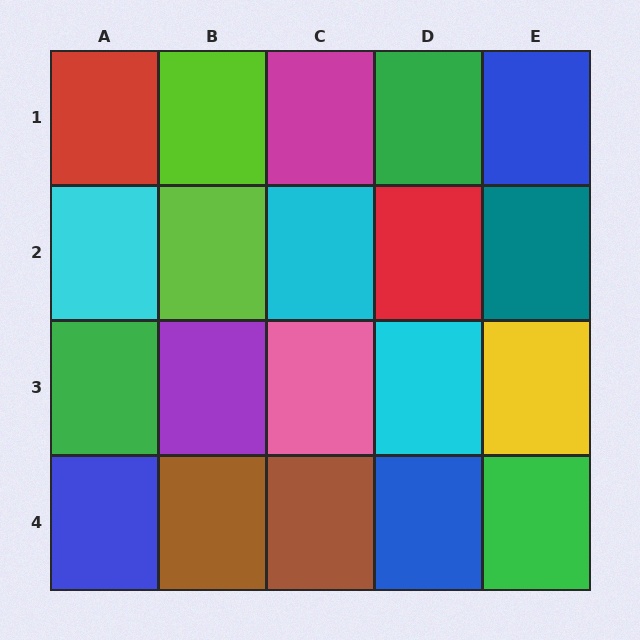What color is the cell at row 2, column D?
Red.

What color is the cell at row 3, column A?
Green.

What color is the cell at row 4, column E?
Green.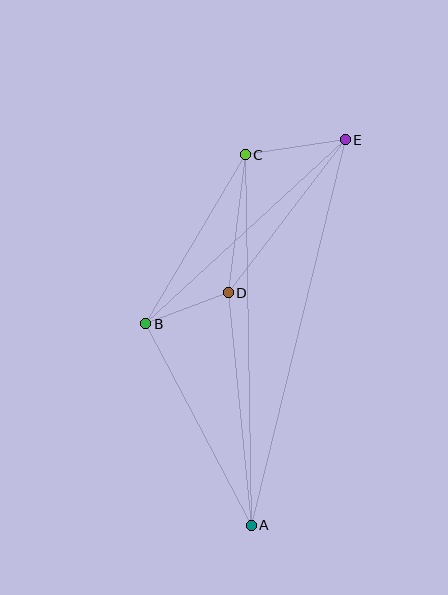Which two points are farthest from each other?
Points A and E are farthest from each other.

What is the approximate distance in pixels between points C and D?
The distance between C and D is approximately 139 pixels.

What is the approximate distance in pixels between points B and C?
The distance between B and C is approximately 196 pixels.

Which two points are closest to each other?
Points B and D are closest to each other.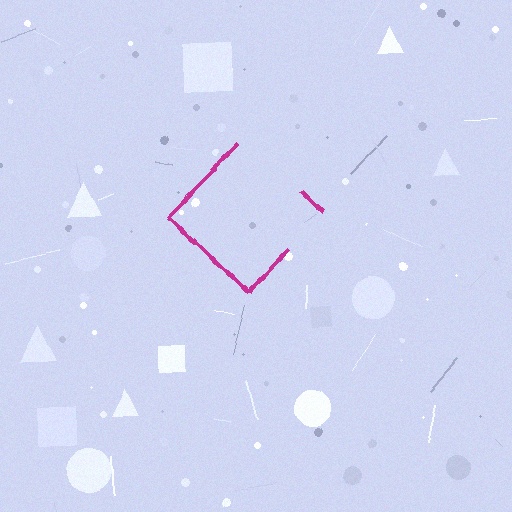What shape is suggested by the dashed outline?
The dashed outline suggests a diamond.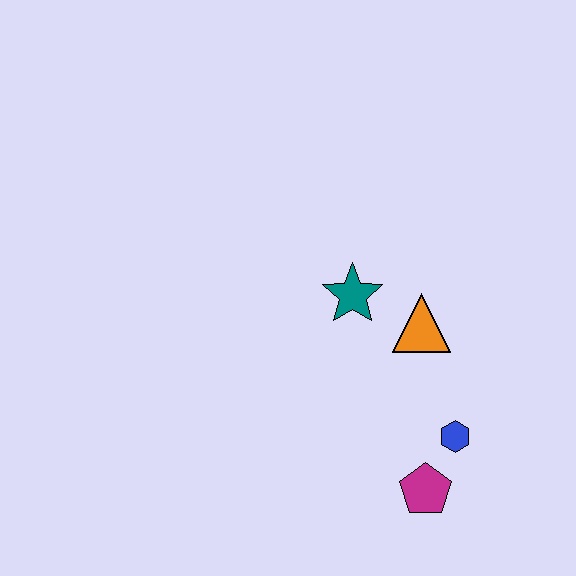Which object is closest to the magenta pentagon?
The blue hexagon is closest to the magenta pentagon.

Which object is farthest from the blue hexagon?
The teal star is farthest from the blue hexagon.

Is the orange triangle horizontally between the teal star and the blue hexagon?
Yes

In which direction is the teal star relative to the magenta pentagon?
The teal star is above the magenta pentagon.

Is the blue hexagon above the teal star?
No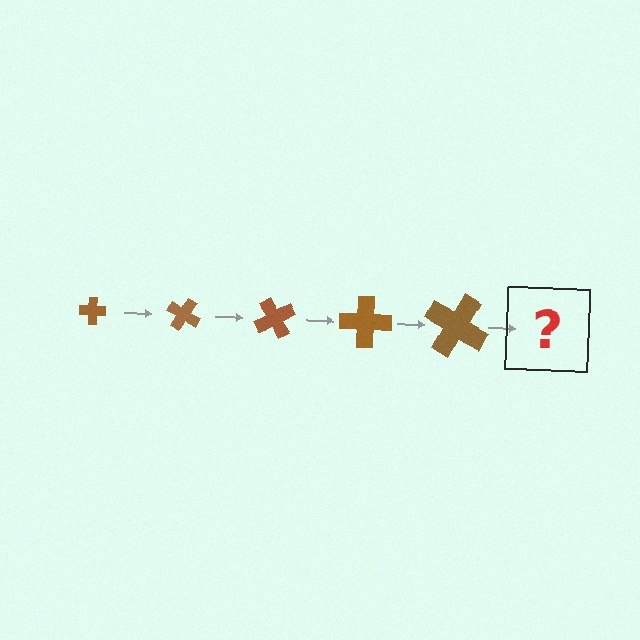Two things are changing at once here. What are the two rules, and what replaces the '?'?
The two rules are that the cross grows larger each step and it rotates 30 degrees each step. The '?' should be a cross, larger than the previous one and rotated 150 degrees from the start.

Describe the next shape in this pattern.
It should be a cross, larger than the previous one and rotated 150 degrees from the start.